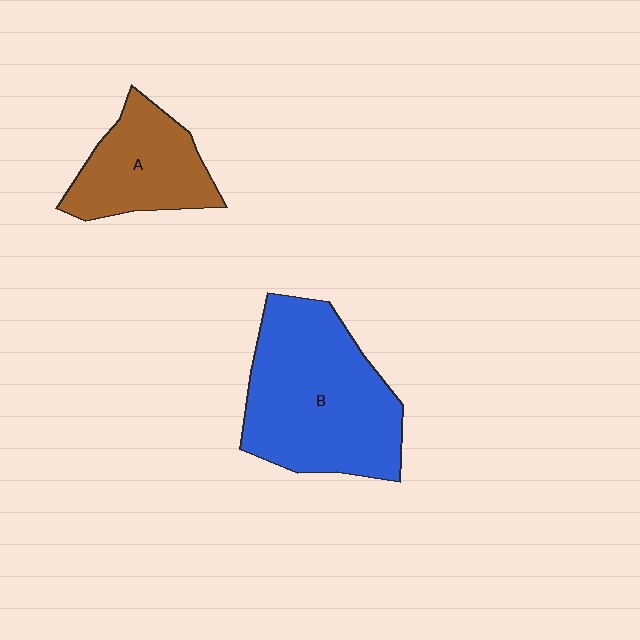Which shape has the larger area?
Shape B (blue).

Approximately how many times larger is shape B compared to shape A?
Approximately 1.8 times.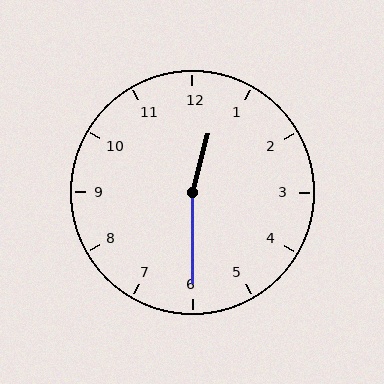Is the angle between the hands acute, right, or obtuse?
It is obtuse.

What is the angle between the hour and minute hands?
Approximately 165 degrees.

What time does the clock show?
12:30.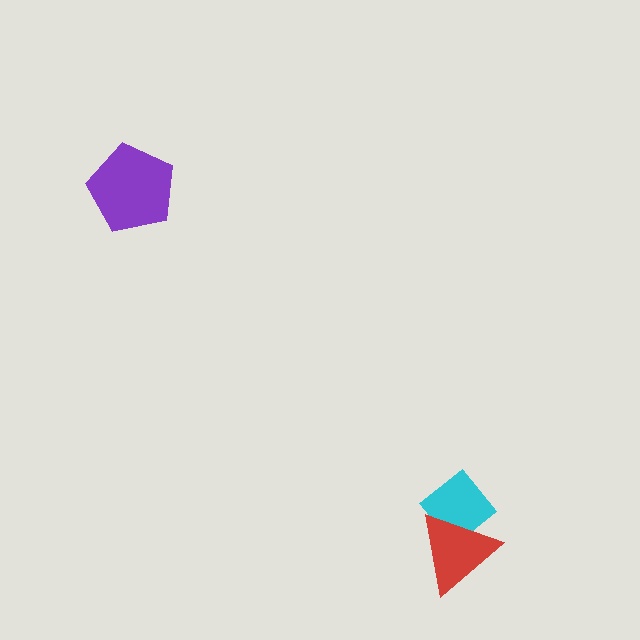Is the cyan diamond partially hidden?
Yes, it is partially covered by another shape.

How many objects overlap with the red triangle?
1 object overlaps with the red triangle.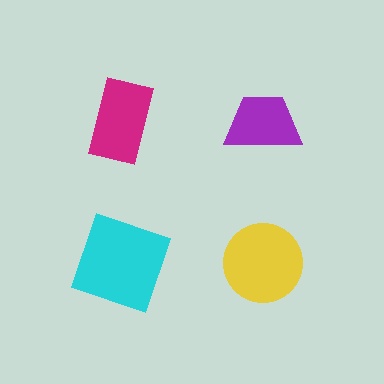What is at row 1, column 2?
A purple trapezoid.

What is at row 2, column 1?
A cyan square.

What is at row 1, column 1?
A magenta rectangle.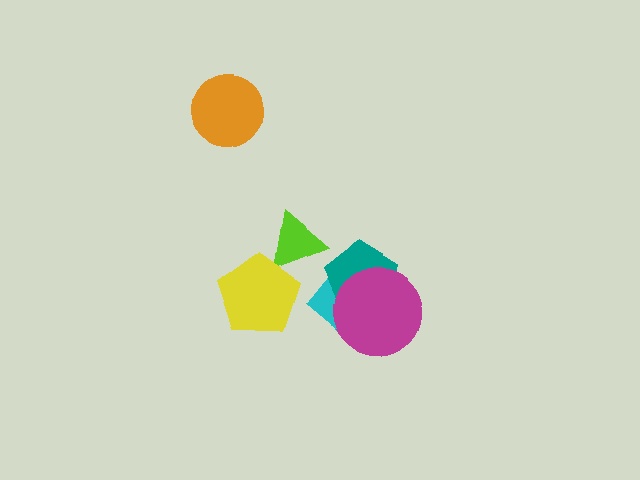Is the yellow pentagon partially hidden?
No, no other shape covers it.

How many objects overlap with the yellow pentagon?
1 object overlaps with the yellow pentagon.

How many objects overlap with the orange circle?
0 objects overlap with the orange circle.